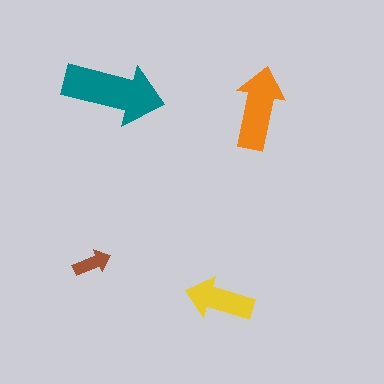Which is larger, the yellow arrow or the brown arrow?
The yellow one.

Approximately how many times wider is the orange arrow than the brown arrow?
About 2 times wider.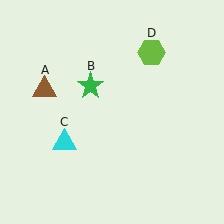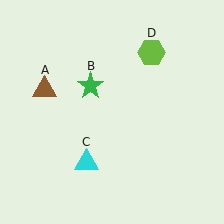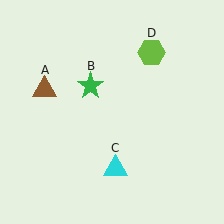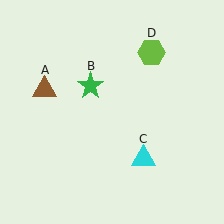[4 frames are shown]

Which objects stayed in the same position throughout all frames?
Brown triangle (object A) and green star (object B) and lime hexagon (object D) remained stationary.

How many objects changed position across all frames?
1 object changed position: cyan triangle (object C).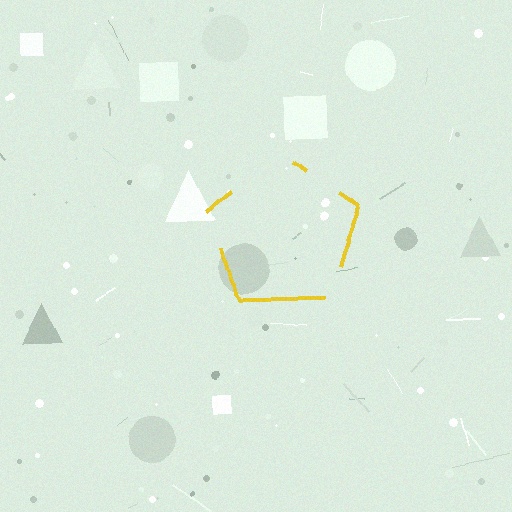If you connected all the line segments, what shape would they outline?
They would outline a pentagon.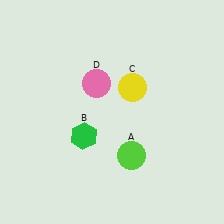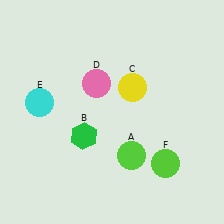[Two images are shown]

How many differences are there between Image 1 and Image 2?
There are 2 differences between the two images.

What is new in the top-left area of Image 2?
A cyan circle (E) was added in the top-left area of Image 2.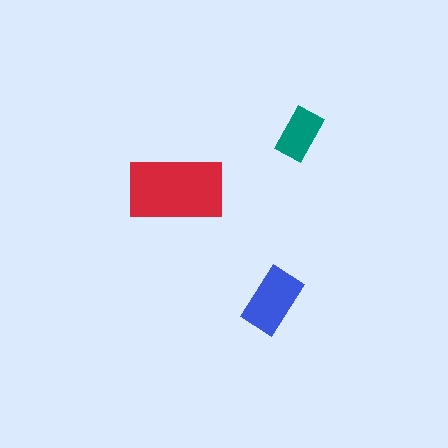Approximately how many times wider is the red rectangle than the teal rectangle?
About 2 times wider.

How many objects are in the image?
There are 3 objects in the image.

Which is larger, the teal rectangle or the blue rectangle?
The blue one.